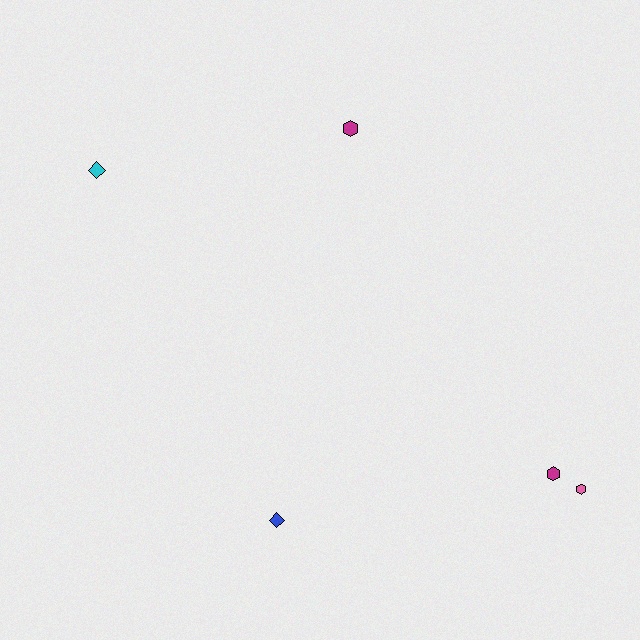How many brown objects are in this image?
There are no brown objects.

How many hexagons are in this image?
There are 3 hexagons.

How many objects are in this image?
There are 5 objects.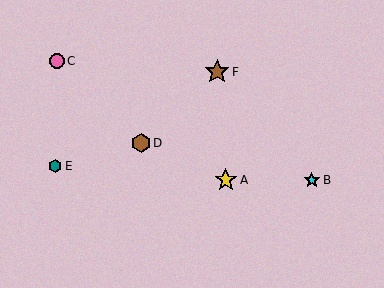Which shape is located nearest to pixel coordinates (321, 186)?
The cyan star (labeled B) at (312, 180) is nearest to that location.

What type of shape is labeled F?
Shape F is a brown star.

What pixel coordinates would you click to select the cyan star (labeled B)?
Click at (312, 180) to select the cyan star B.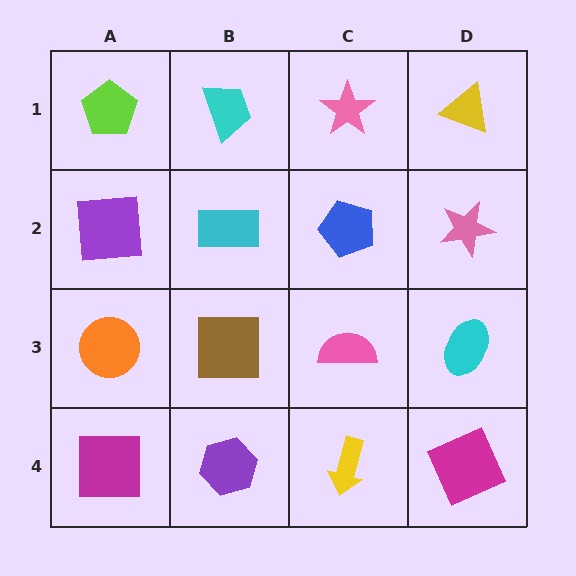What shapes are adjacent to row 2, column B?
A cyan trapezoid (row 1, column B), a brown square (row 3, column B), a purple square (row 2, column A), a blue pentagon (row 2, column C).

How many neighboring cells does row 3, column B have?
4.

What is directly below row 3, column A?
A magenta square.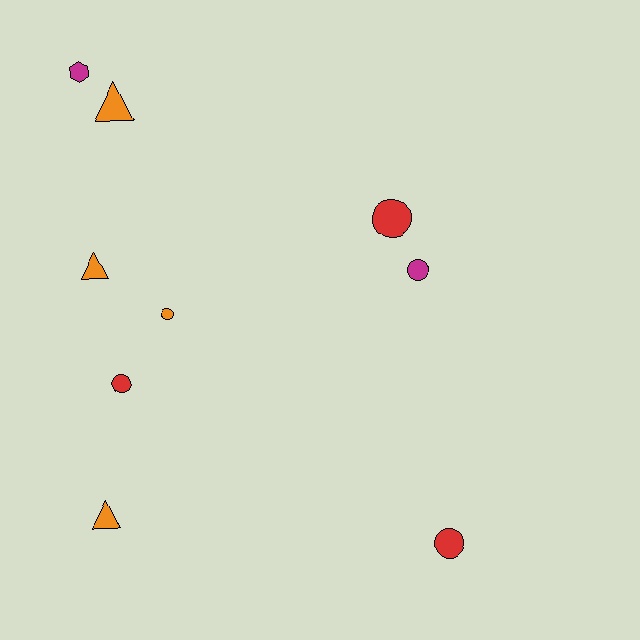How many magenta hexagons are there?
There is 1 magenta hexagon.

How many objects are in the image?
There are 9 objects.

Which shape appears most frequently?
Circle, with 5 objects.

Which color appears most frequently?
Orange, with 4 objects.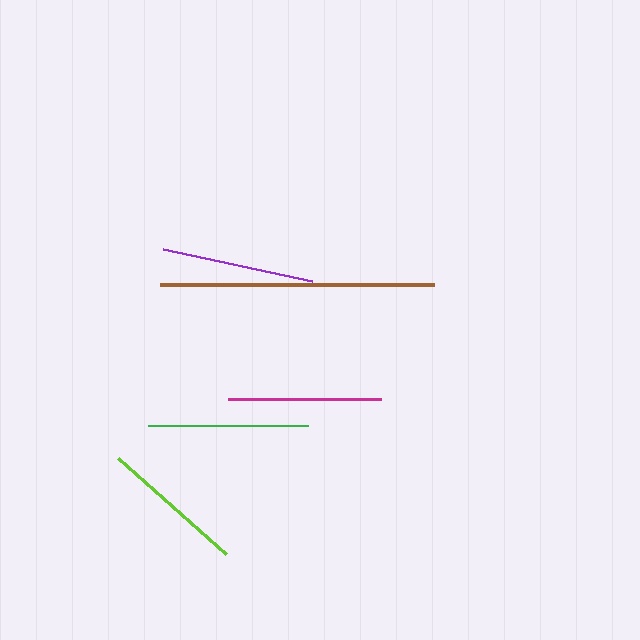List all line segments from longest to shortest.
From longest to shortest: brown, green, magenta, purple, lime.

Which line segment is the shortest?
The lime line is the shortest at approximately 144 pixels.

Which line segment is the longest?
The brown line is the longest at approximately 274 pixels.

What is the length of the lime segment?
The lime segment is approximately 144 pixels long.